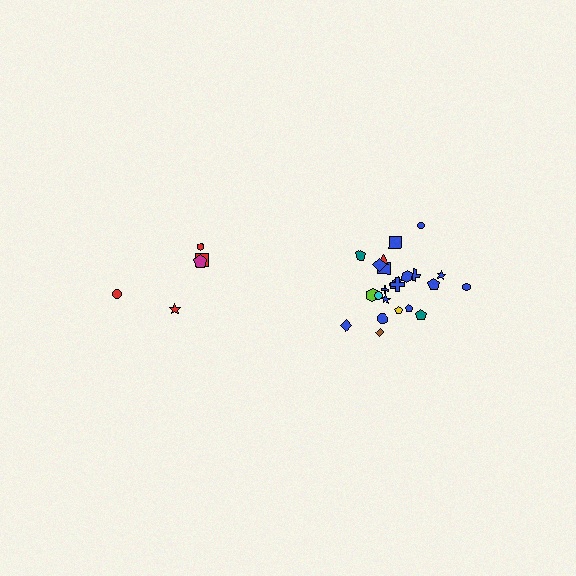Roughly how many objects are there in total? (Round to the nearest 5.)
Roughly 30 objects in total.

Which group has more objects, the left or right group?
The right group.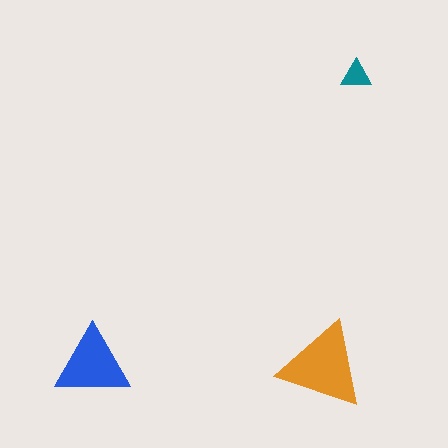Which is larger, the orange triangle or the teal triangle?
The orange one.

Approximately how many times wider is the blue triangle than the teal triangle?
About 2.5 times wider.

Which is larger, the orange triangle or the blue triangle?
The orange one.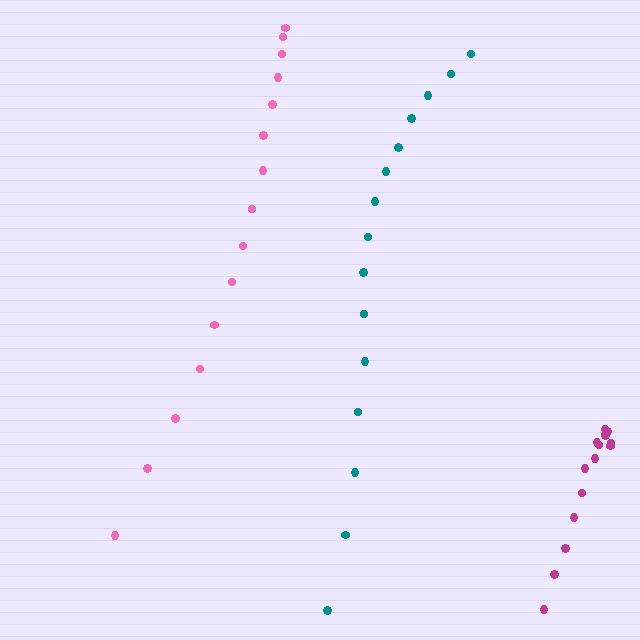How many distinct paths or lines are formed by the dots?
There are 3 distinct paths.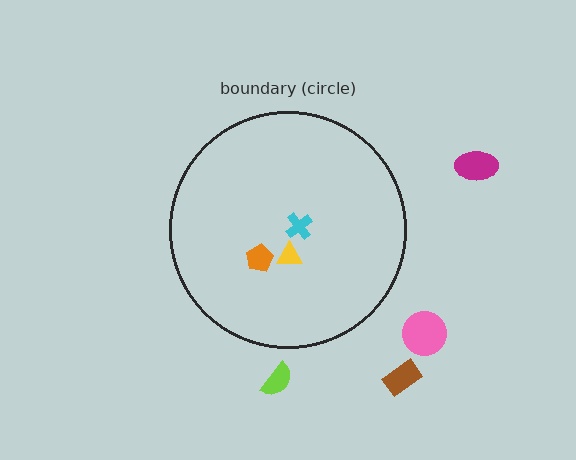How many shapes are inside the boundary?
3 inside, 4 outside.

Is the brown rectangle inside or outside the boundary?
Outside.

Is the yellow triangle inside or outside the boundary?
Inside.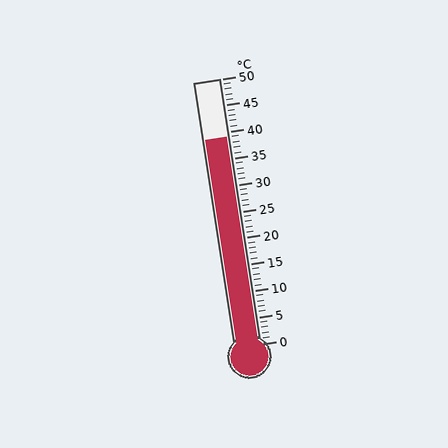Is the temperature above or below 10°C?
The temperature is above 10°C.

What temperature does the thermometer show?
The thermometer shows approximately 39°C.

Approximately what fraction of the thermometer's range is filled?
The thermometer is filled to approximately 80% of its range.